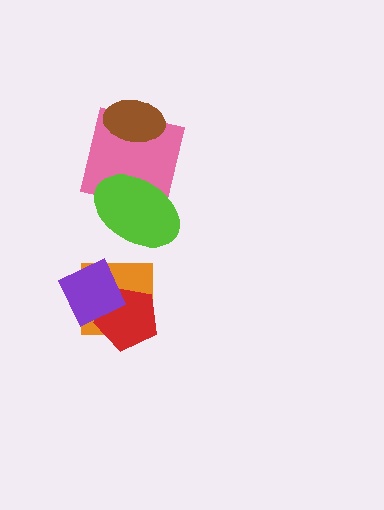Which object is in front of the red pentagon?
The purple square is in front of the red pentagon.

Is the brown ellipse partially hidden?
No, no other shape covers it.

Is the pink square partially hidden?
Yes, it is partially covered by another shape.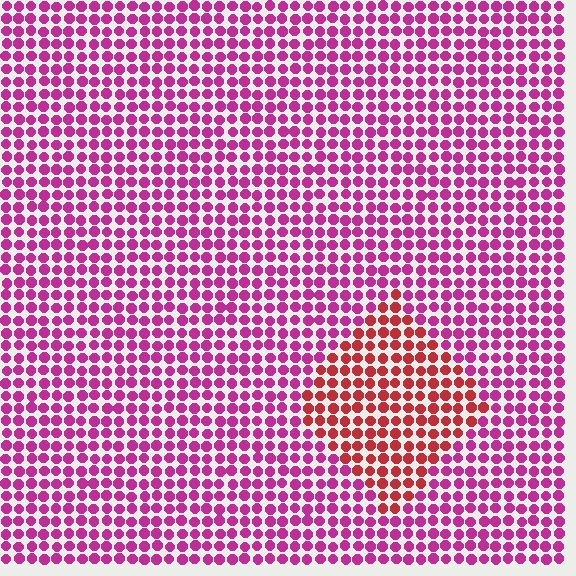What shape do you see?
I see a diamond.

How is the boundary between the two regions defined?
The boundary is defined purely by a slight shift in hue (about 39 degrees). Spacing, size, and orientation are identical on both sides.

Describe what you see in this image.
The image is filled with small magenta elements in a uniform arrangement. A diamond-shaped region is visible where the elements are tinted to a slightly different hue, forming a subtle color boundary.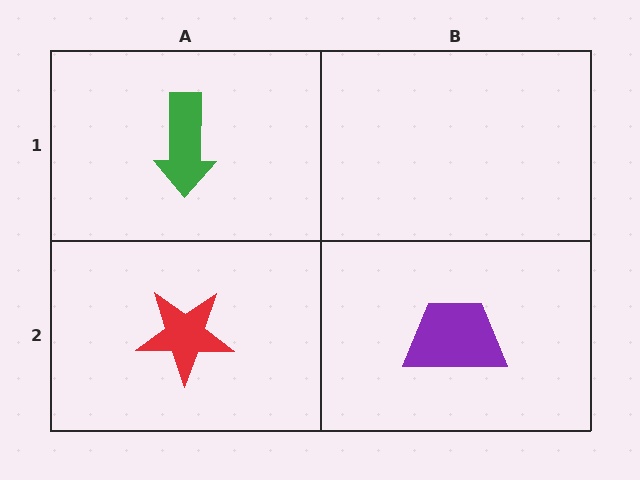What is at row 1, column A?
A green arrow.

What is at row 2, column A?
A red star.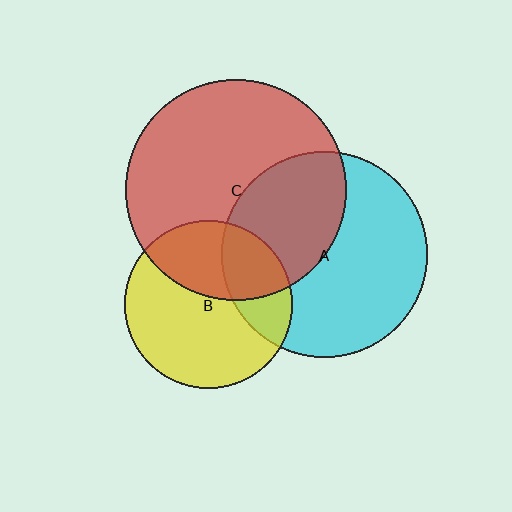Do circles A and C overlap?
Yes.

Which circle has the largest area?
Circle C (red).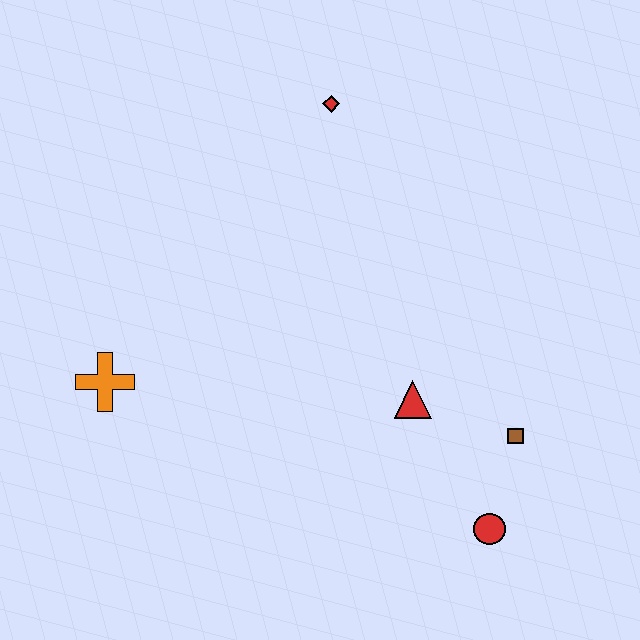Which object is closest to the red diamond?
The red triangle is closest to the red diamond.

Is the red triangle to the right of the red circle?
No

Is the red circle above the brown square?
No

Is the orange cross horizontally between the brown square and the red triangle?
No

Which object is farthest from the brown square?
The orange cross is farthest from the brown square.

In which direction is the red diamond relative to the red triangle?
The red diamond is above the red triangle.